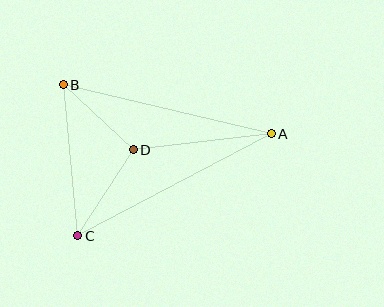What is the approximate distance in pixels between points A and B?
The distance between A and B is approximately 213 pixels.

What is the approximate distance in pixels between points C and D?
The distance between C and D is approximately 102 pixels.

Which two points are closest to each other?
Points B and D are closest to each other.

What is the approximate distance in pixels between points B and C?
The distance between B and C is approximately 152 pixels.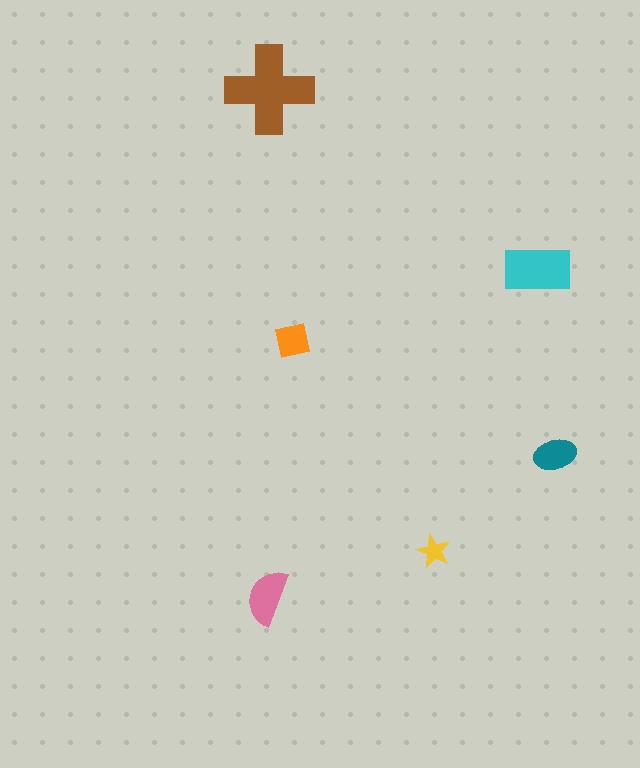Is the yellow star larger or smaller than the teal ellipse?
Smaller.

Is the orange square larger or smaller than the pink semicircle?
Smaller.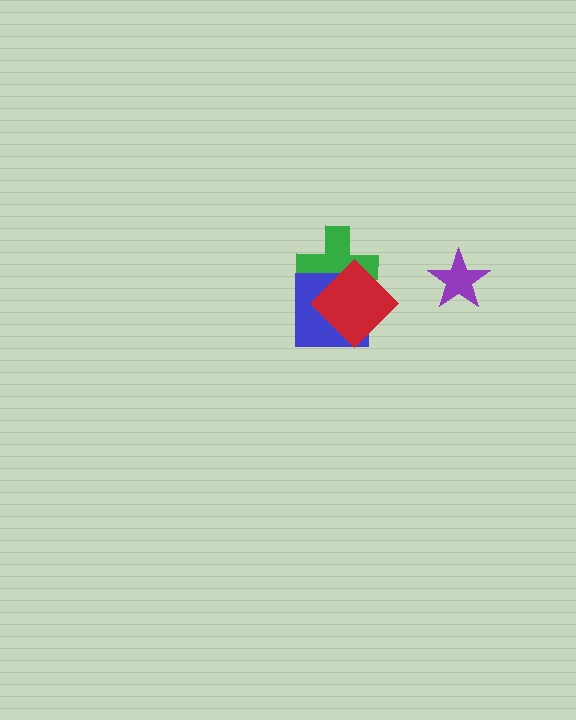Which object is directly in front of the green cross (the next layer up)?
The blue square is directly in front of the green cross.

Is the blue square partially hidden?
Yes, it is partially covered by another shape.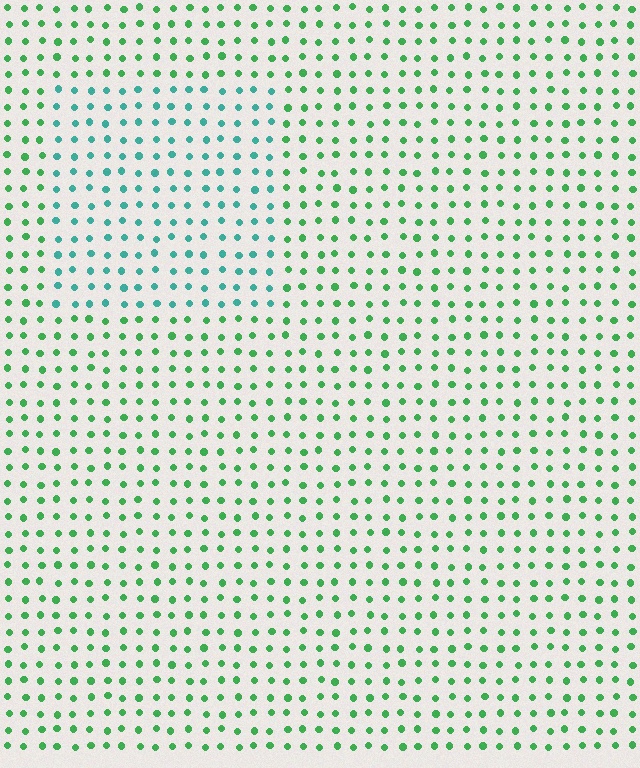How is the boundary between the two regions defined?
The boundary is defined purely by a slight shift in hue (about 41 degrees). Spacing, size, and orientation are identical on both sides.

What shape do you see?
I see a rectangle.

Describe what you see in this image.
The image is filled with small green elements in a uniform arrangement. A rectangle-shaped region is visible where the elements are tinted to a slightly different hue, forming a subtle color boundary.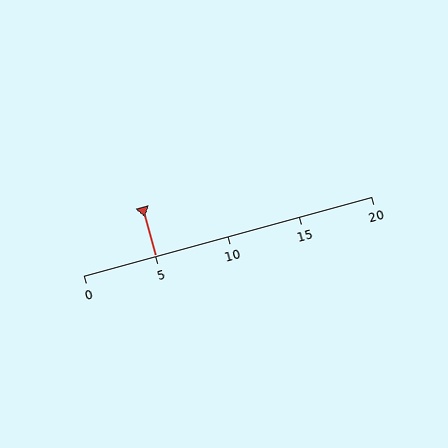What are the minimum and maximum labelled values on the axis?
The axis runs from 0 to 20.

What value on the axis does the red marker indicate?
The marker indicates approximately 5.